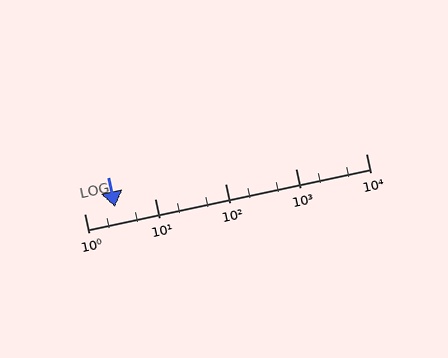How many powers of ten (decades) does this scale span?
The scale spans 4 decades, from 1 to 10000.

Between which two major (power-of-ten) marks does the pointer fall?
The pointer is between 1 and 10.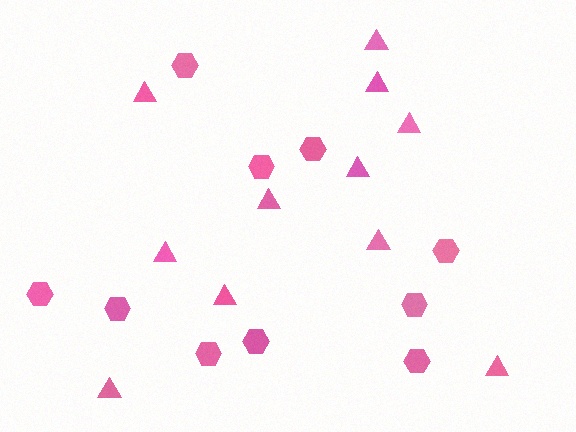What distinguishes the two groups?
There are 2 groups: one group of hexagons (10) and one group of triangles (11).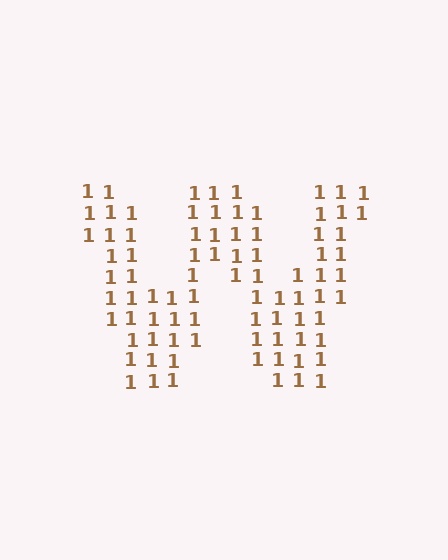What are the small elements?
The small elements are digit 1's.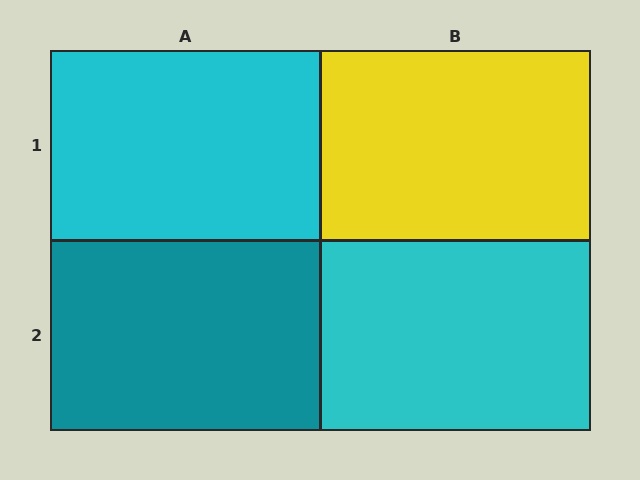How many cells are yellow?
1 cell is yellow.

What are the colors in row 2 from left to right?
Teal, cyan.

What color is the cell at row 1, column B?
Yellow.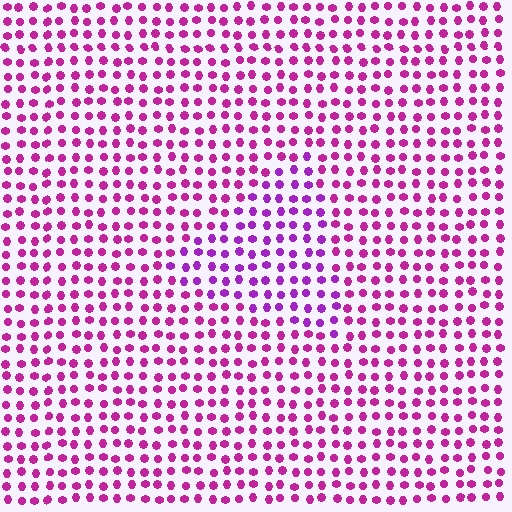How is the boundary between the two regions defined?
The boundary is defined purely by a slight shift in hue (about 27 degrees). Spacing, size, and orientation are identical on both sides.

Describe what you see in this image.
The image is filled with small magenta elements in a uniform arrangement. A triangle-shaped region is visible where the elements are tinted to a slightly different hue, forming a subtle color boundary.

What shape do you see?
I see a triangle.